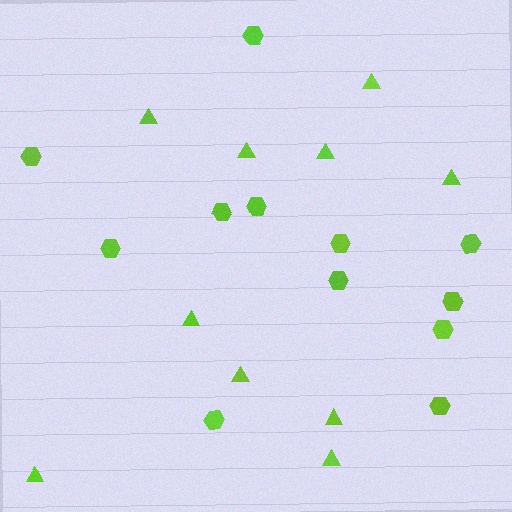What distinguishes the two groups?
There are 2 groups: one group of hexagons (12) and one group of triangles (10).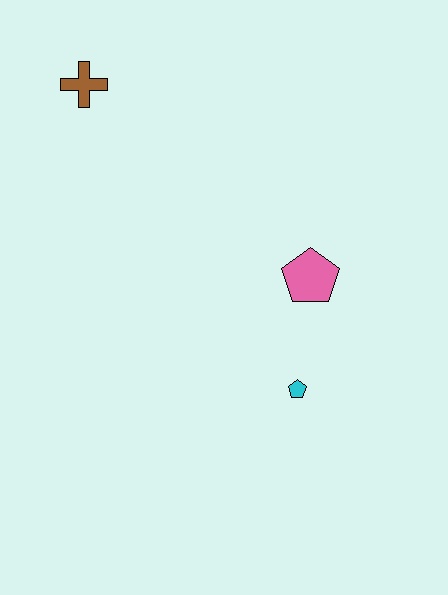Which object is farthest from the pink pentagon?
The brown cross is farthest from the pink pentagon.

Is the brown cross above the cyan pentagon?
Yes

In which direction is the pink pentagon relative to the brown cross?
The pink pentagon is to the right of the brown cross.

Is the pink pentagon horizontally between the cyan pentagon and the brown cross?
No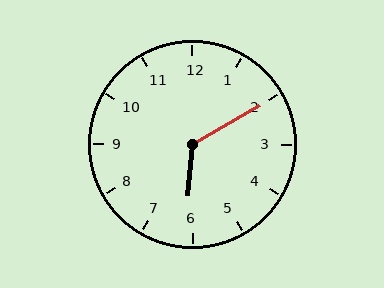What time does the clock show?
6:10.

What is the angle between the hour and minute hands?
Approximately 125 degrees.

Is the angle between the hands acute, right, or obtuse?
It is obtuse.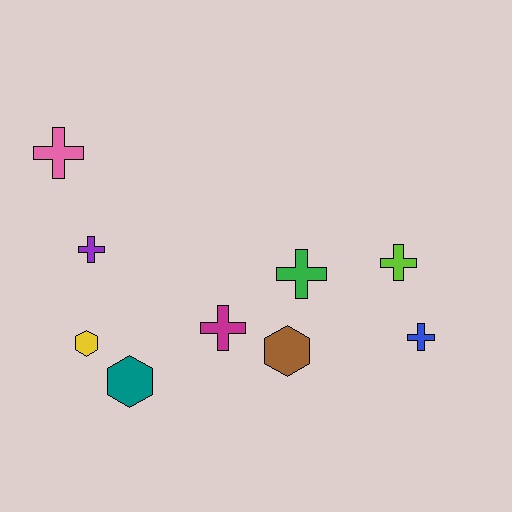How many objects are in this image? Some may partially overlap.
There are 9 objects.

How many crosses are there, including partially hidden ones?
There are 6 crosses.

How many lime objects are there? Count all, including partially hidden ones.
There is 1 lime object.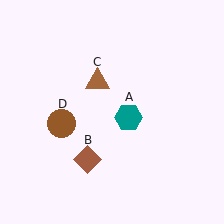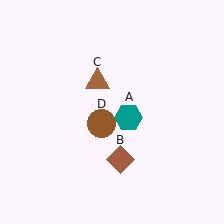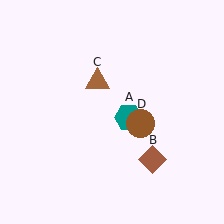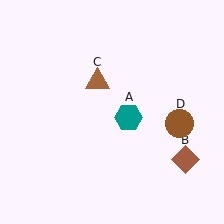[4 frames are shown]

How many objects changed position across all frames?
2 objects changed position: brown diamond (object B), brown circle (object D).